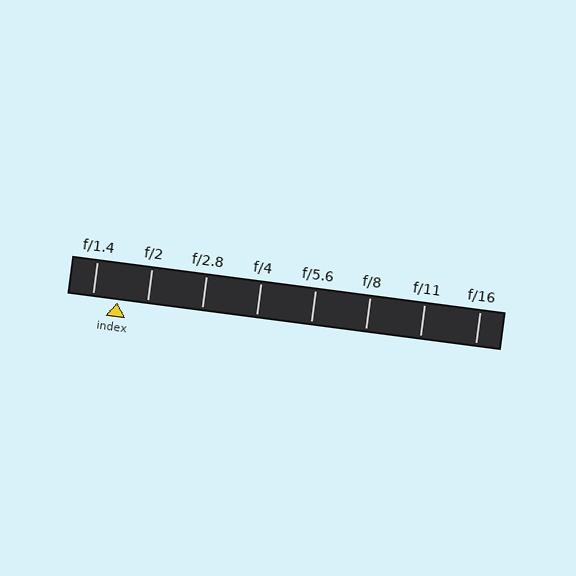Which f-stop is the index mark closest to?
The index mark is closest to f/1.4.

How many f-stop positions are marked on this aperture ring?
There are 8 f-stop positions marked.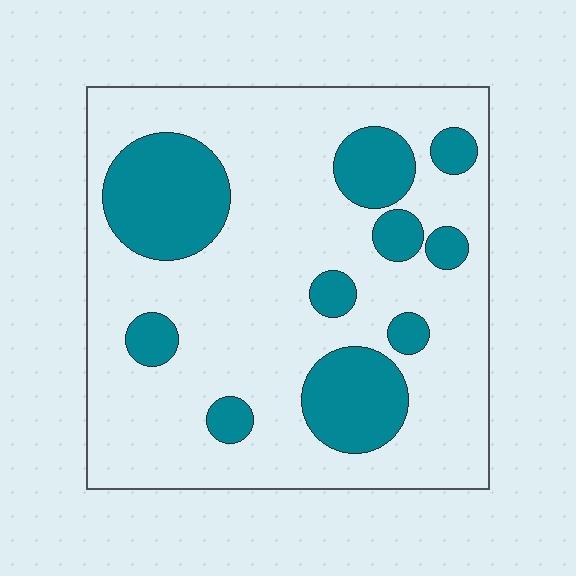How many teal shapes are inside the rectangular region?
10.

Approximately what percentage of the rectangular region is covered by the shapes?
Approximately 25%.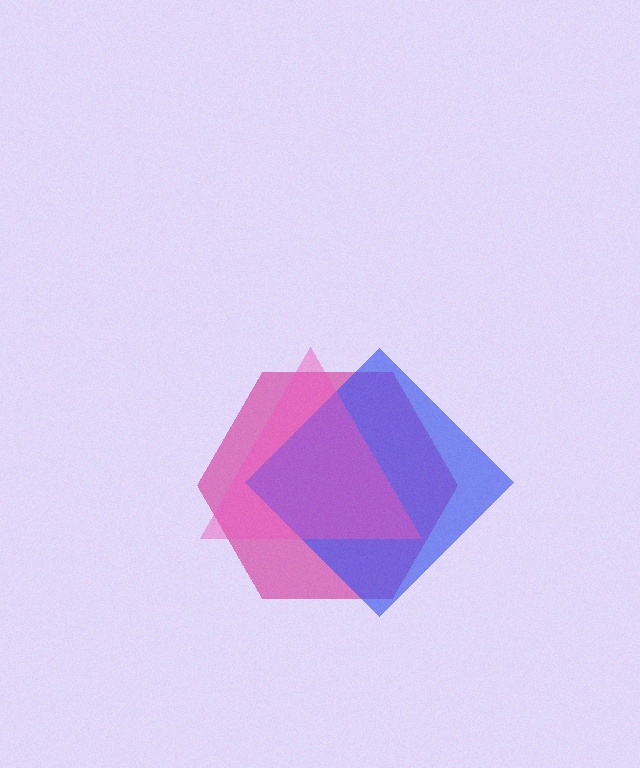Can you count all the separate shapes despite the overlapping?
Yes, there are 3 separate shapes.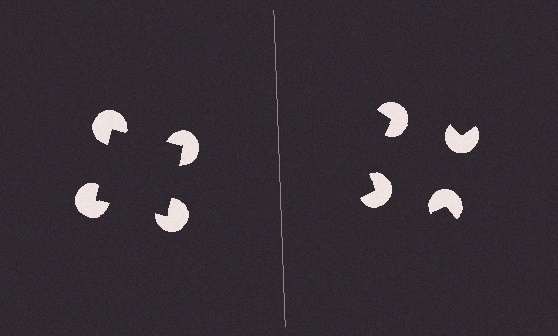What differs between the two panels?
The pac-man discs are positioned identically on both sides; only the wedge orientations differ. On the left they align to a square; on the right they are misaligned.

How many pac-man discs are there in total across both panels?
8 — 4 on each side.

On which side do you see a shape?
An illusory square appears on the left side. On the right side the wedge cuts are rotated, so no coherent shape forms.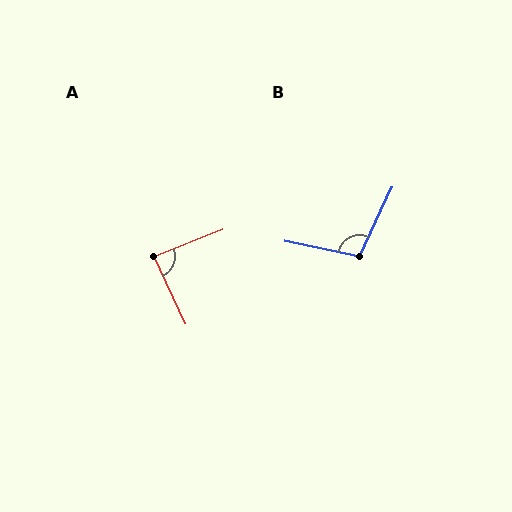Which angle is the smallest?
A, at approximately 87 degrees.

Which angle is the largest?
B, at approximately 103 degrees.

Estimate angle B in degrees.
Approximately 103 degrees.